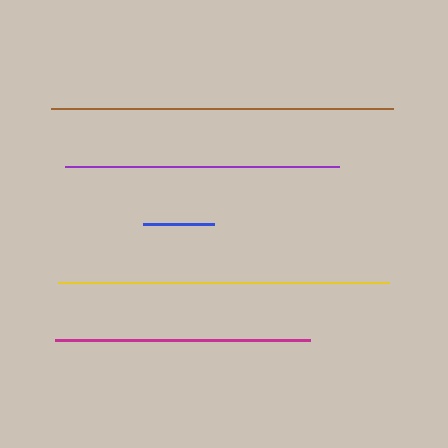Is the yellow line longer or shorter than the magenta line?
The yellow line is longer than the magenta line.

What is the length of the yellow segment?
The yellow segment is approximately 331 pixels long.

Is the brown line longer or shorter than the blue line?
The brown line is longer than the blue line.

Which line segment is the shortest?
The blue line is the shortest at approximately 71 pixels.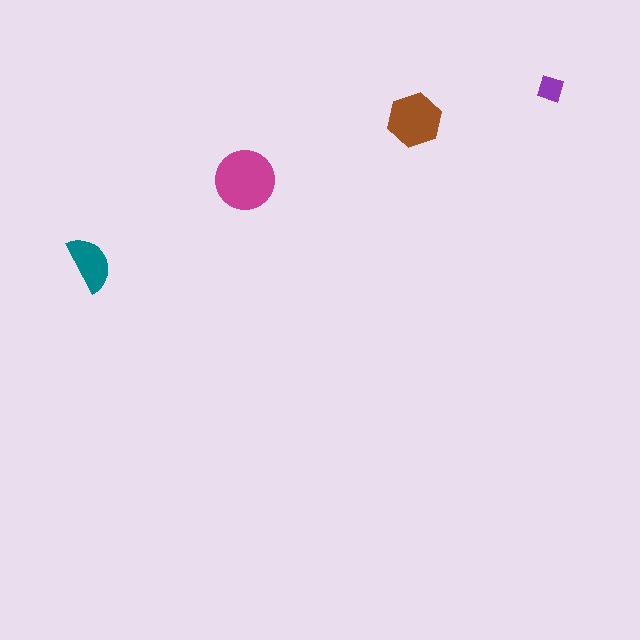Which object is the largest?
The magenta circle.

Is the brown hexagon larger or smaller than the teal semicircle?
Larger.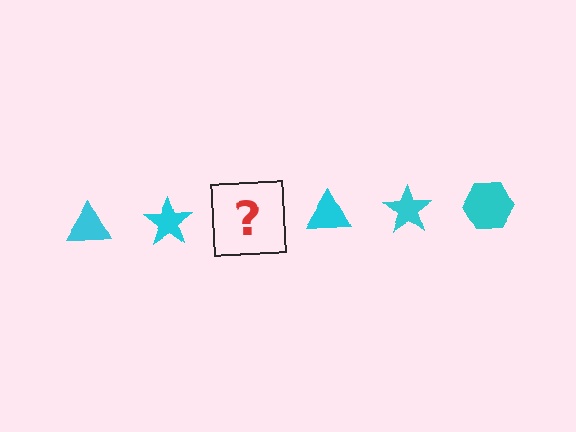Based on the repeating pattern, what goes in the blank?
The blank should be a cyan hexagon.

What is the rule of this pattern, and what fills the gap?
The rule is that the pattern cycles through triangle, star, hexagon shapes in cyan. The gap should be filled with a cyan hexagon.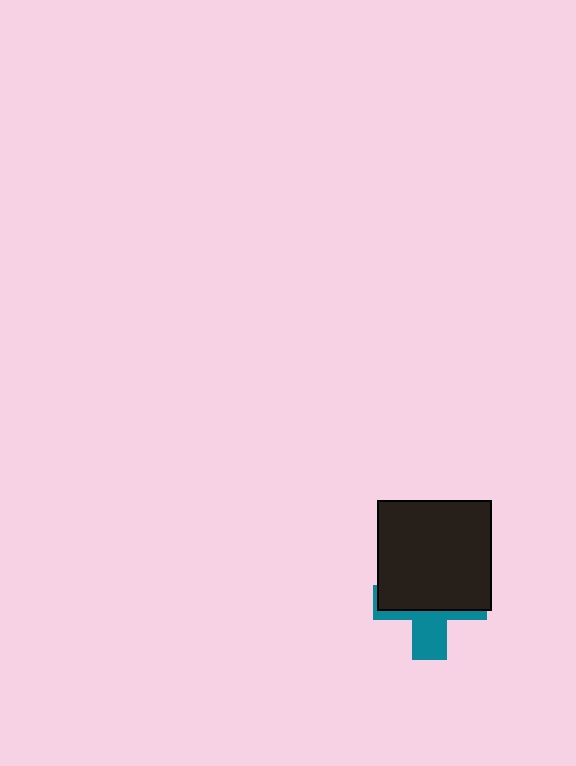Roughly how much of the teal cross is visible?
A small part of it is visible (roughly 36%).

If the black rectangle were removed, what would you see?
You would see the complete teal cross.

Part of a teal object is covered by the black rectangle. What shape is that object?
It is a cross.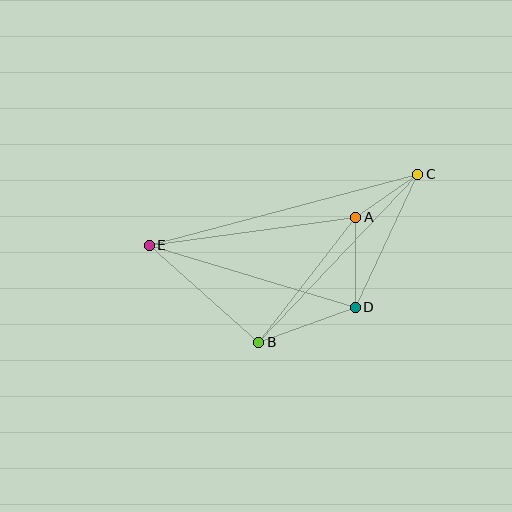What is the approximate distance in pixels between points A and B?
The distance between A and B is approximately 158 pixels.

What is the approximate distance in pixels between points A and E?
The distance between A and E is approximately 208 pixels.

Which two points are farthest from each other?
Points C and E are farthest from each other.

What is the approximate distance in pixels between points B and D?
The distance between B and D is approximately 103 pixels.